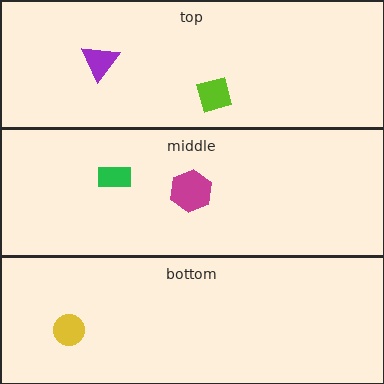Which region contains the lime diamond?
The top region.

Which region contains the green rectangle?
The middle region.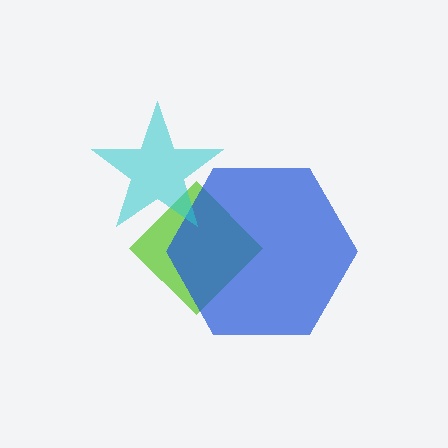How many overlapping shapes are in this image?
There are 3 overlapping shapes in the image.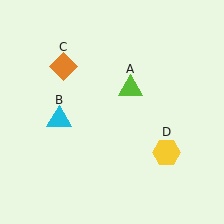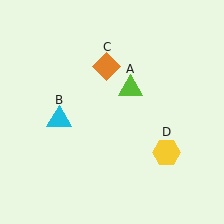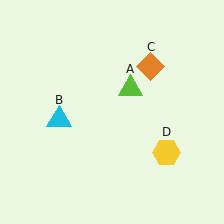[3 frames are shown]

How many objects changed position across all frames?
1 object changed position: orange diamond (object C).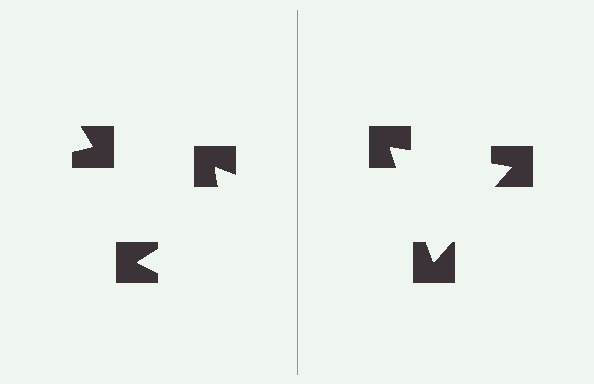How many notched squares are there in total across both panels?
6 — 3 on each side.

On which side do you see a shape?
An illusory triangle appears on the right side. On the left side the wedge cuts are rotated, so no coherent shape forms.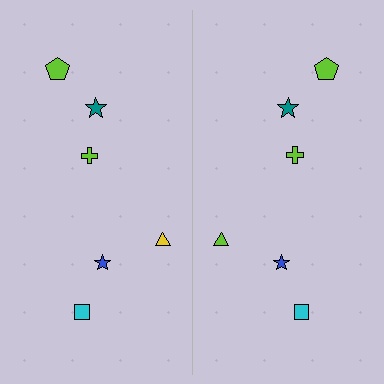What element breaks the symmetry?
The lime triangle on the right side breaks the symmetry — its mirror counterpart is yellow.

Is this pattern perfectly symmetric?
No, the pattern is not perfectly symmetric. The lime triangle on the right side breaks the symmetry — its mirror counterpart is yellow.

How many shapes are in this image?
There are 12 shapes in this image.